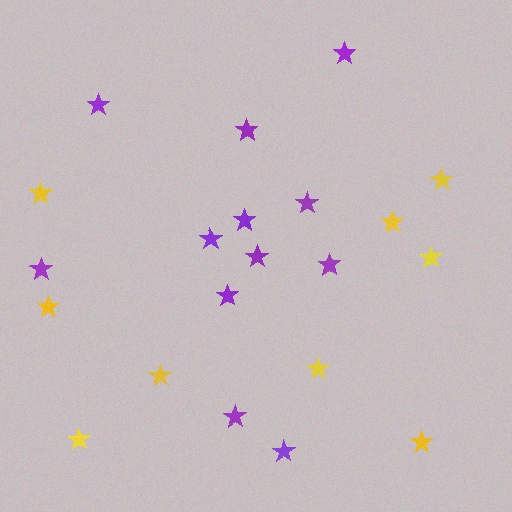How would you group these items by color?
There are 2 groups: one group of yellow stars (9) and one group of purple stars (12).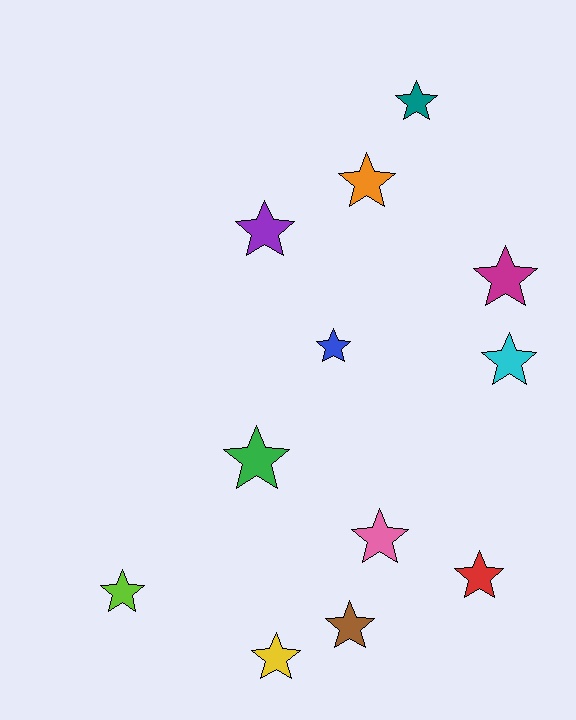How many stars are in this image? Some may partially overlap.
There are 12 stars.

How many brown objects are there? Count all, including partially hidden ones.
There is 1 brown object.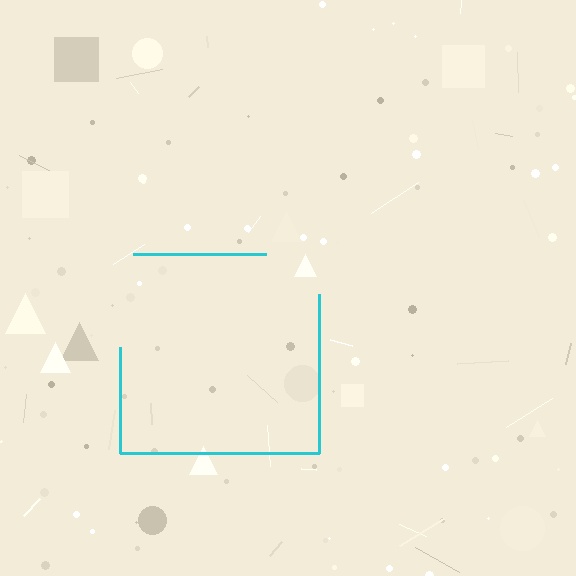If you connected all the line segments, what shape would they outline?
They would outline a square.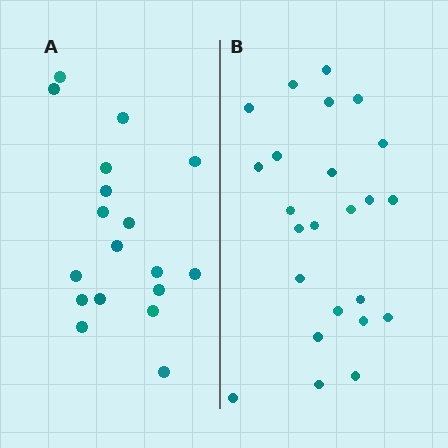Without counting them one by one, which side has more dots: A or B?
Region B (the right region) has more dots.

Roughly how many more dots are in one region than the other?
Region B has about 6 more dots than region A.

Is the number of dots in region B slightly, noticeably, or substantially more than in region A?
Region B has noticeably more, but not dramatically so. The ratio is roughly 1.3 to 1.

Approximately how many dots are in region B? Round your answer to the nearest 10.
About 20 dots. (The exact count is 24, which rounds to 20.)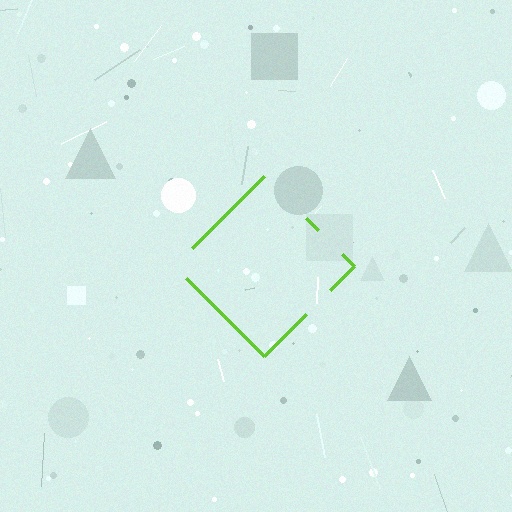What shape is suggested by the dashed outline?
The dashed outline suggests a diamond.